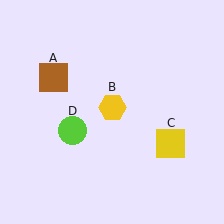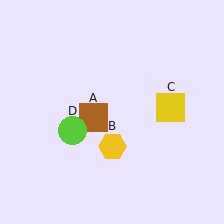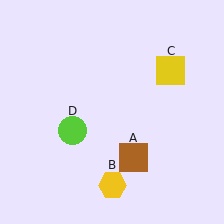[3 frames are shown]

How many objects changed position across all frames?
3 objects changed position: brown square (object A), yellow hexagon (object B), yellow square (object C).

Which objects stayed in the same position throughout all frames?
Lime circle (object D) remained stationary.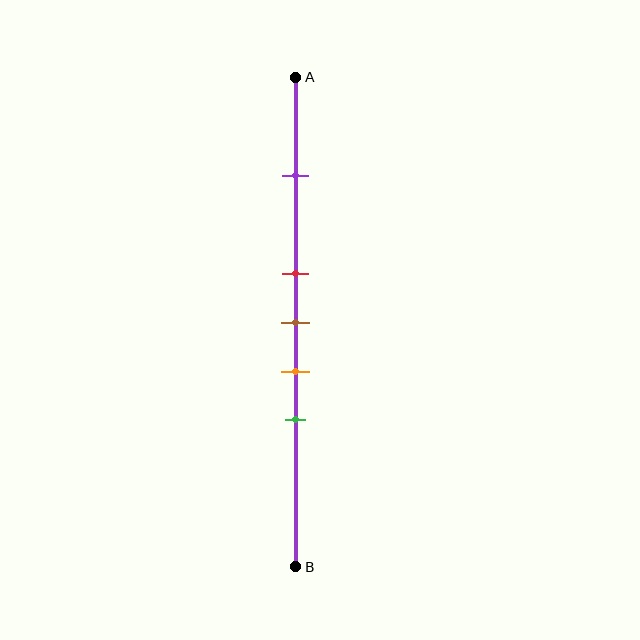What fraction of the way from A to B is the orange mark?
The orange mark is approximately 60% (0.6) of the way from A to B.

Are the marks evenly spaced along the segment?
No, the marks are not evenly spaced.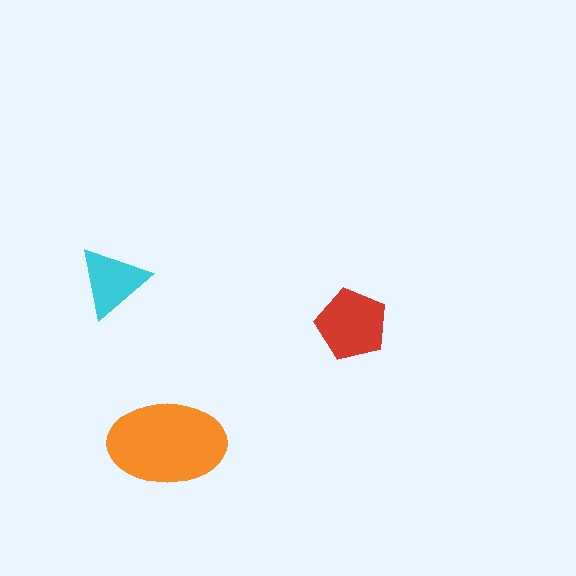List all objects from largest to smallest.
The orange ellipse, the red pentagon, the cyan triangle.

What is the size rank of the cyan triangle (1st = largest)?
3rd.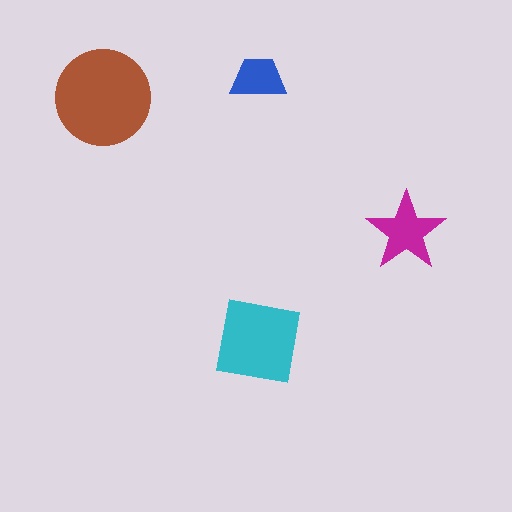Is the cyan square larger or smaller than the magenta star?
Larger.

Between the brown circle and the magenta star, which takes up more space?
The brown circle.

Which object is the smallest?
The blue trapezoid.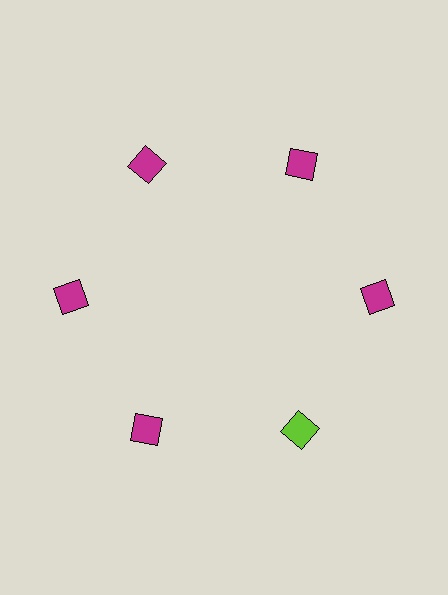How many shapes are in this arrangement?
There are 6 shapes arranged in a ring pattern.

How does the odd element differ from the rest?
It has a different color: lime instead of magenta.